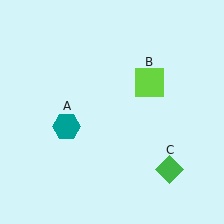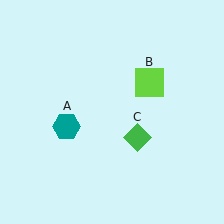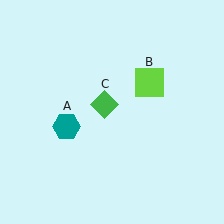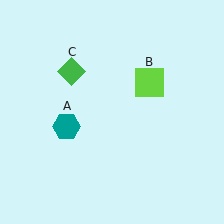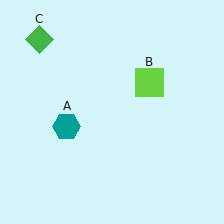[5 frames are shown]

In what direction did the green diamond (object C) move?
The green diamond (object C) moved up and to the left.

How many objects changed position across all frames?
1 object changed position: green diamond (object C).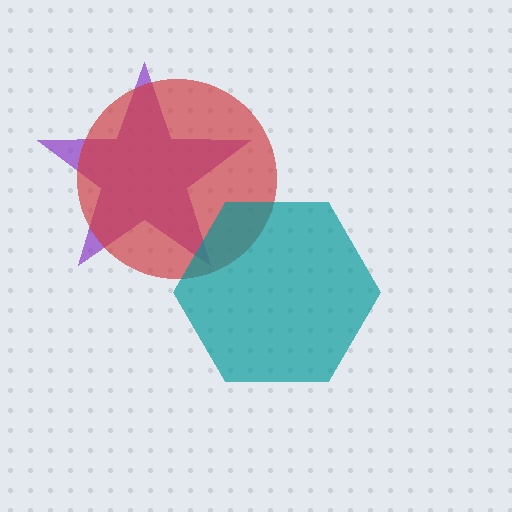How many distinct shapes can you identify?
There are 3 distinct shapes: a purple star, a red circle, a teal hexagon.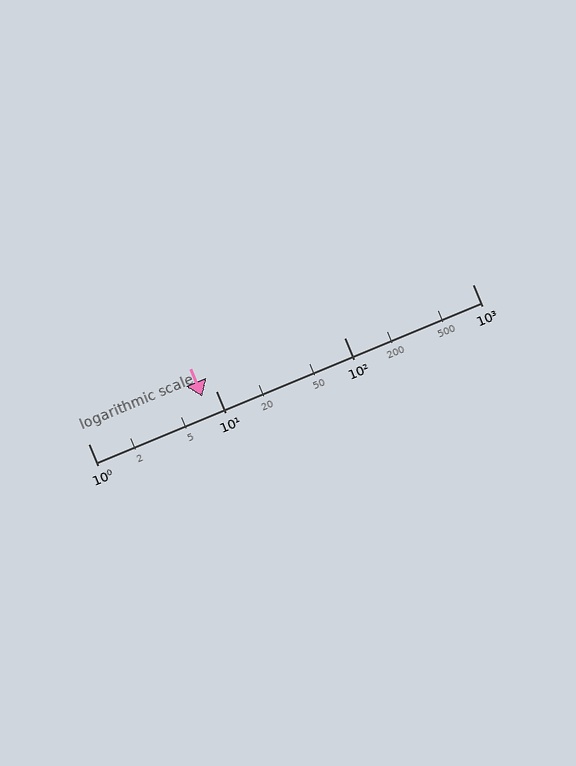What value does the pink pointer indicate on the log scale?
The pointer indicates approximately 7.8.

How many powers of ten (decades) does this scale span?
The scale spans 3 decades, from 1 to 1000.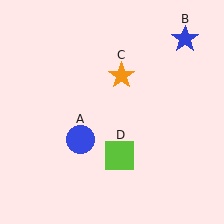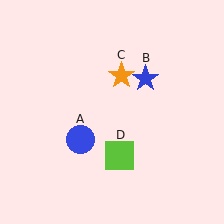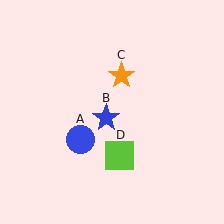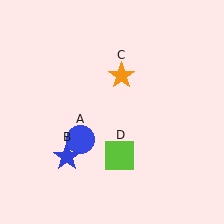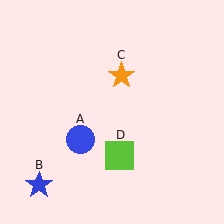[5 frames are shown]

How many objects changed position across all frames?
1 object changed position: blue star (object B).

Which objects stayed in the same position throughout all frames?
Blue circle (object A) and orange star (object C) and lime square (object D) remained stationary.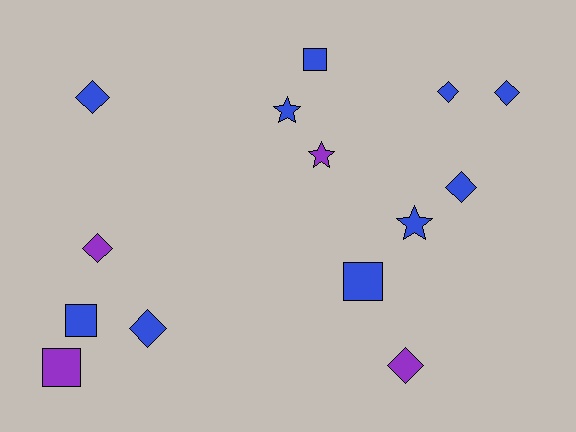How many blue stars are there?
There are 2 blue stars.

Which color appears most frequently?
Blue, with 10 objects.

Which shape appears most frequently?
Diamond, with 7 objects.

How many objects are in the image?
There are 14 objects.